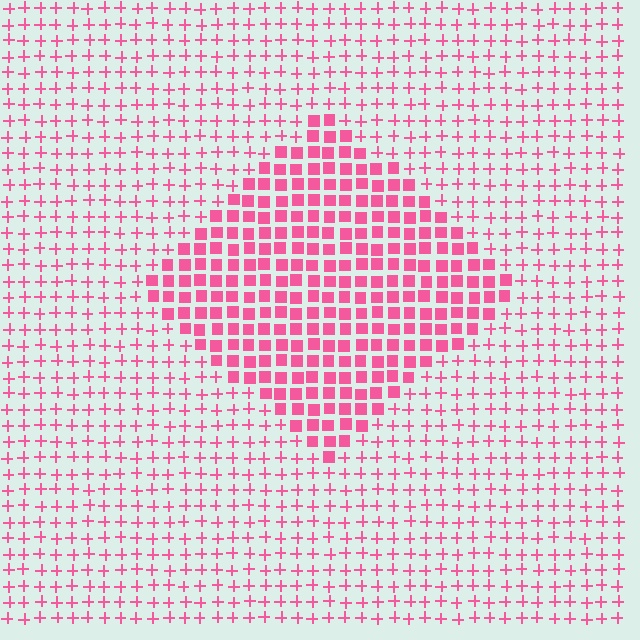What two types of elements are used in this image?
The image uses squares inside the diamond region and plus signs outside it.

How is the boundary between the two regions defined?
The boundary is defined by a change in element shape: squares inside vs. plus signs outside. All elements share the same color and spacing.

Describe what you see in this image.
The image is filled with small pink elements arranged in a uniform grid. A diamond-shaped region contains squares, while the surrounding area contains plus signs. The boundary is defined purely by the change in element shape.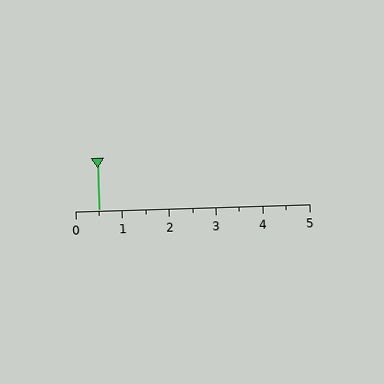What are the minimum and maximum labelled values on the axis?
The axis runs from 0 to 5.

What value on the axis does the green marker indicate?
The marker indicates approximately 0.5.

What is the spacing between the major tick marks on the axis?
The major ticks are spaced 1 apart.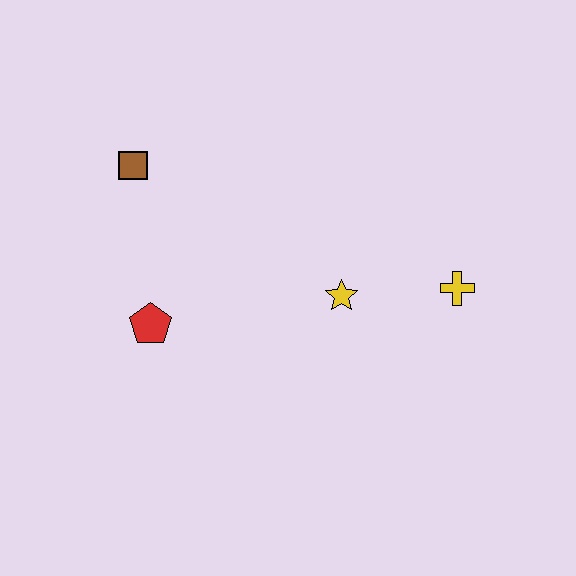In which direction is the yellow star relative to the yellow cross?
The yellow star is to the left of the yellow cross.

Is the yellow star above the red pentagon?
Yes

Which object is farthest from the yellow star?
The brown square is farthest from the yellow star.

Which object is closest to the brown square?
The red pentagon is closest to the brown square.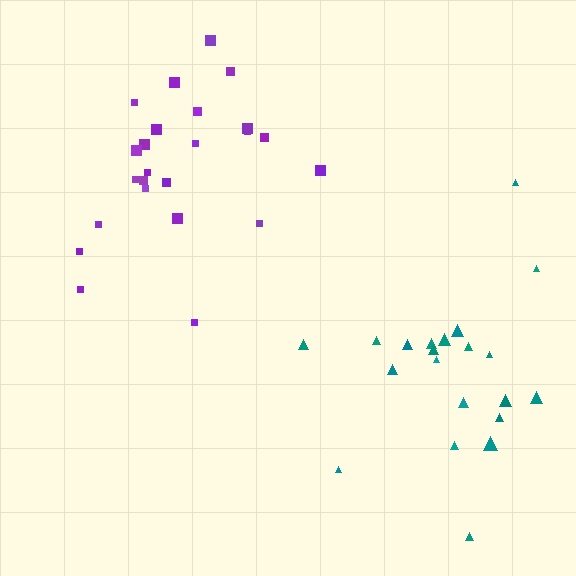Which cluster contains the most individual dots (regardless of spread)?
Purple (24).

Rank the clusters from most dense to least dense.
purple, teal.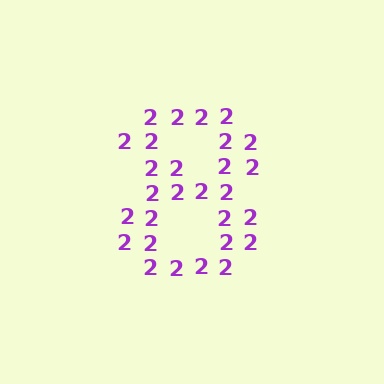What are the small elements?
The small elements are digit 2's.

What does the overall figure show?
The overall figure shows the digit 8.